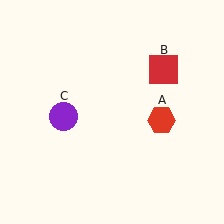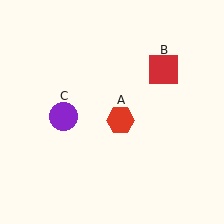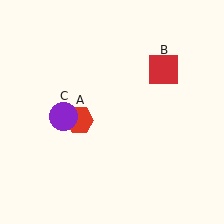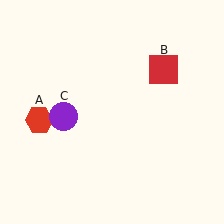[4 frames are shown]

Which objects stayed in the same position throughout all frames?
Red square (object B) and purple circle (object C) remained stationary.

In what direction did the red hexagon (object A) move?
The red hexagon (object A) moved left.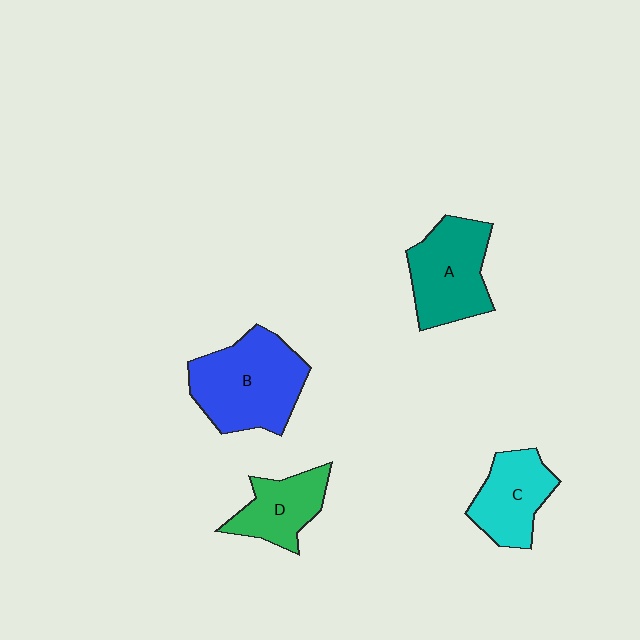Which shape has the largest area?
Shape B (blue).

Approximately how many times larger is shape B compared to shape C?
Approximately 1.6 times.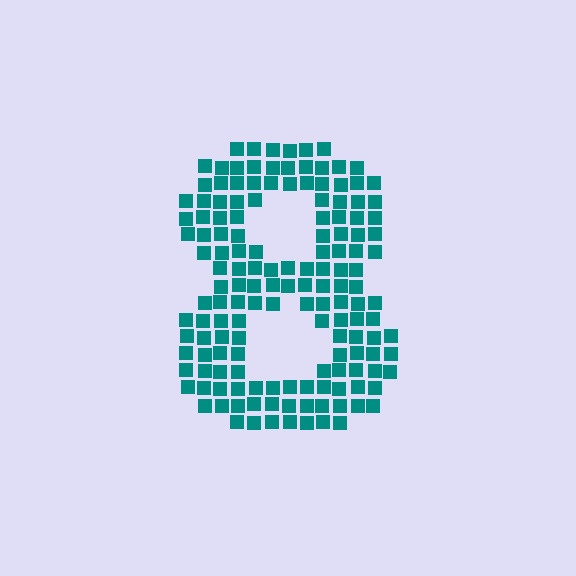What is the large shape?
The large shape is the digit 8.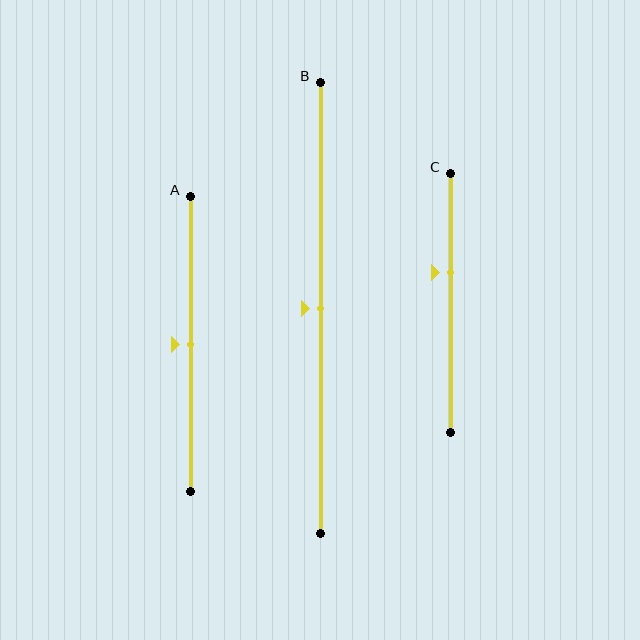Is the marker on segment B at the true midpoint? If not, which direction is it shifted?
Yes, the marker on segment B is at the true midpoint.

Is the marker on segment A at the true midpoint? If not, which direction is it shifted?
Yes, the marker on segment A is at the true midpoint.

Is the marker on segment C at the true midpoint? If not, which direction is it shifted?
No, the marker on segment C is shifted upward by about 12% of the segment length.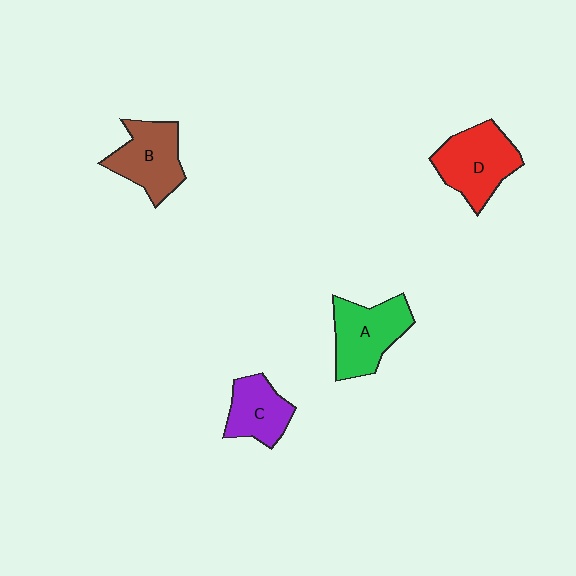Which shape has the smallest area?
Shape C (purple).